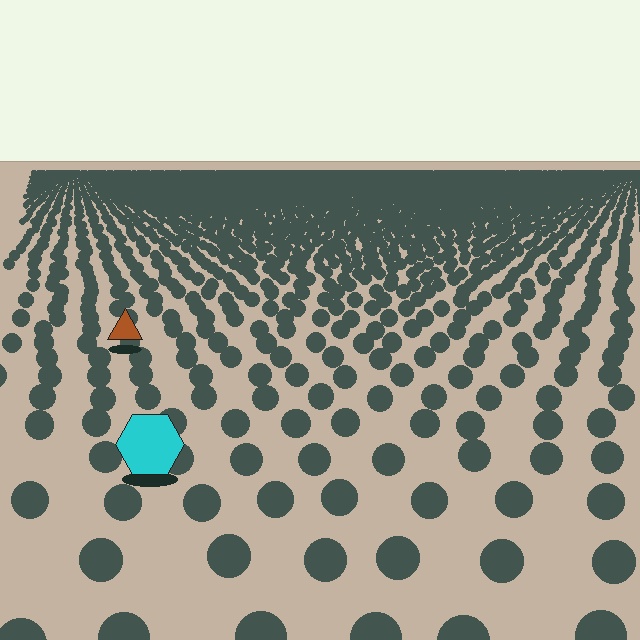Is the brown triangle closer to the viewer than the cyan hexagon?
No. The cyan hexagon is closer — you can tell from the texture gradient: the ground texture is coarser near it.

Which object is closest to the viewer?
The cyan hexagon is closest. The texture marks near it are larger and more spread out.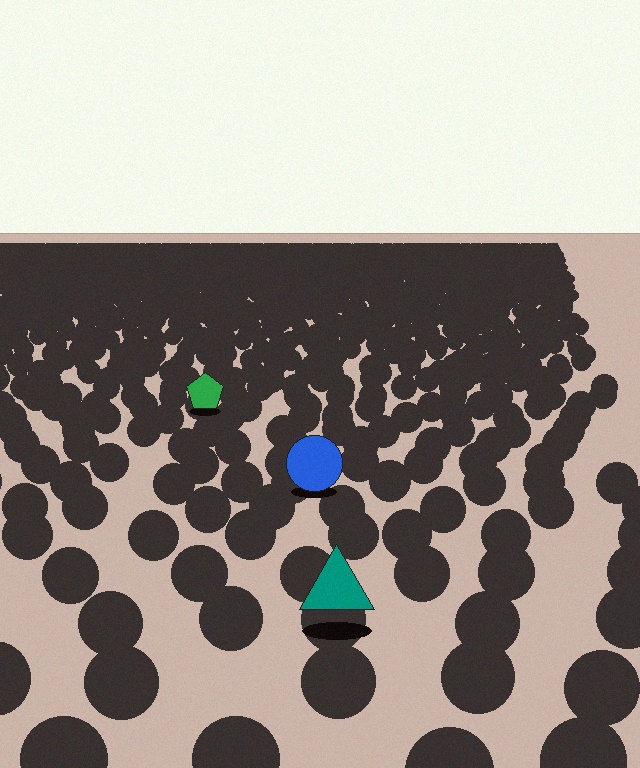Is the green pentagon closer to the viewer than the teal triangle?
No. The teal triangle is closer — you can tell from the texture gradient: the ground texture is coarser near it.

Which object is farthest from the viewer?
The green pentagon is farthest from the viewer. It appears smaller and the ground texture around it is denser.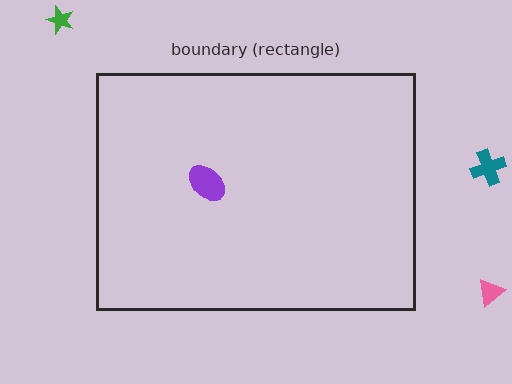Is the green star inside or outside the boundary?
Outside.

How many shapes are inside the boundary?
1 inside, 3 outside.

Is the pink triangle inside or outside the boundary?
Outside.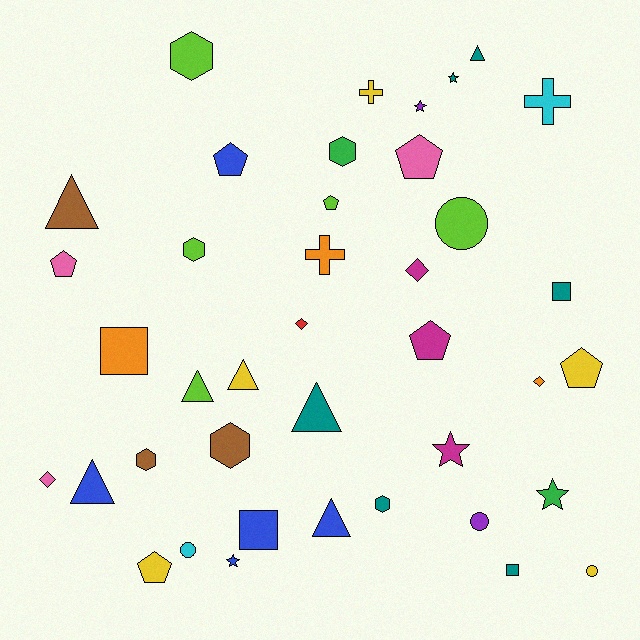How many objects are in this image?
There are 40 objects.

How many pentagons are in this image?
There are 7 pentagons.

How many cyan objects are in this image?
There are 2 cyan objects.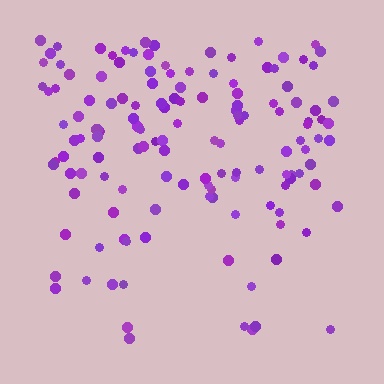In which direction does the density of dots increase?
From bottom to top, with the top side densest.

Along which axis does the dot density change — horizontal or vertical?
Vertical.